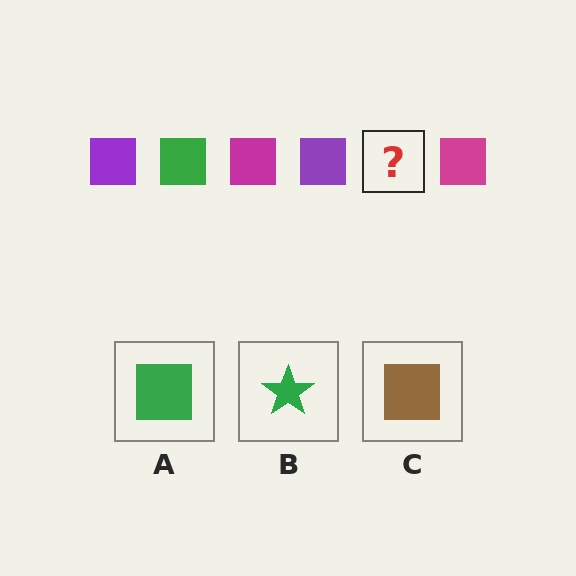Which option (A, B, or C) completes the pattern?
A.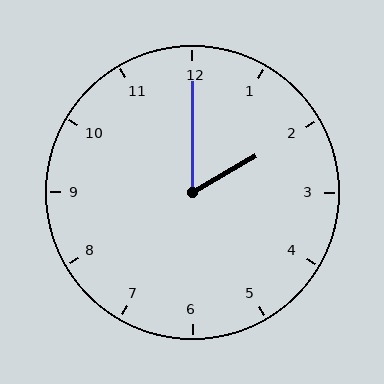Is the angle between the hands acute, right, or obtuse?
It is acute.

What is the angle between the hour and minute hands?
Approximately 60 degrees.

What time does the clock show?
2:00.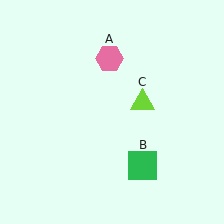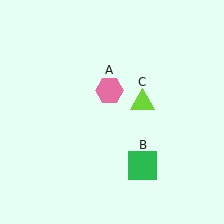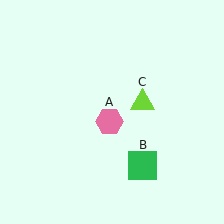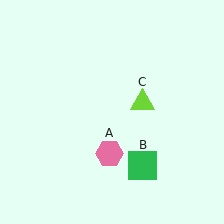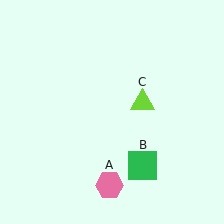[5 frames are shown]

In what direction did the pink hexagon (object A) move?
The pink hexagon (object A) moved down.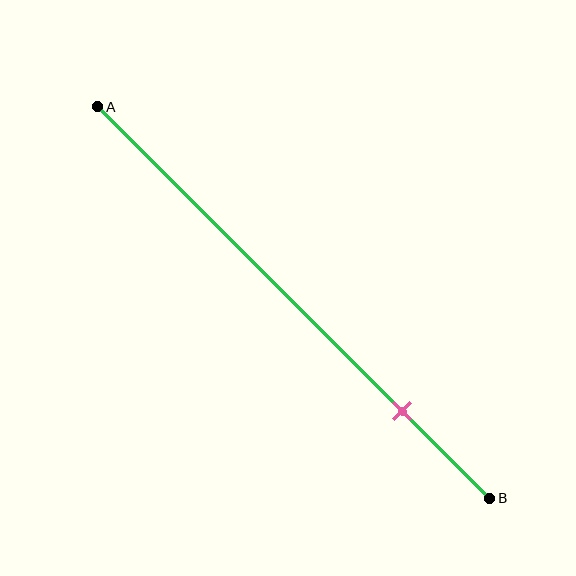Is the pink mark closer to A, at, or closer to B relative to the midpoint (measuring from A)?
The pink mark is closer to point B than the midpoint of segment AB.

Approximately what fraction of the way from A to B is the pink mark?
The pink mark is approximately 80% of the way from A to B.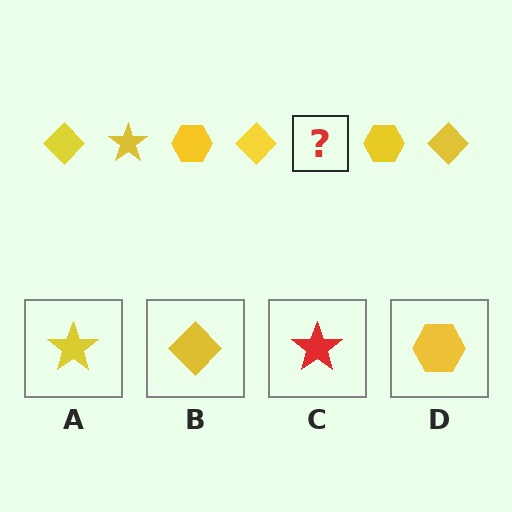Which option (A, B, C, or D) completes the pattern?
A.